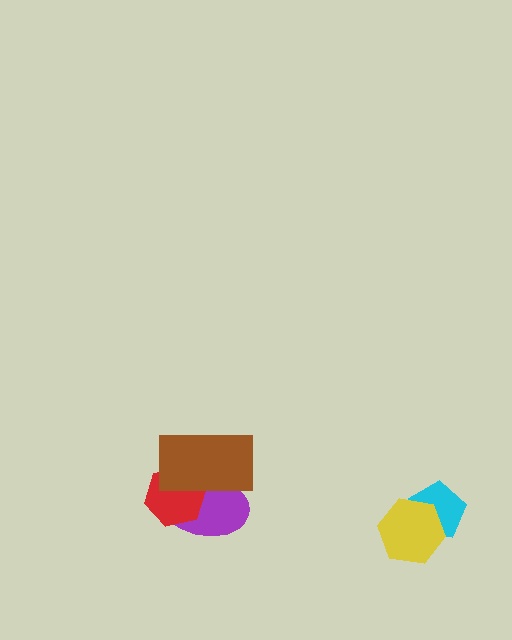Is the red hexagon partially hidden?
Yes, it is partially covered by another shape.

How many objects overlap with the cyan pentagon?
1 object overlaps with the cyan pentagon.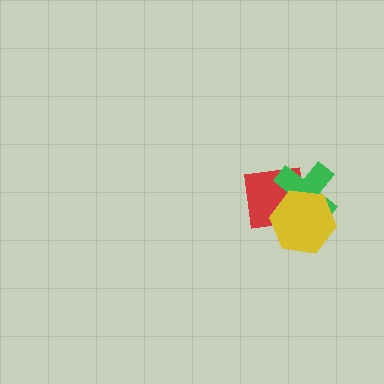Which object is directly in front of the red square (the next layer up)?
The green cross is directly in front of the red square.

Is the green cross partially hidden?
Yes, it is partially covered by another shape.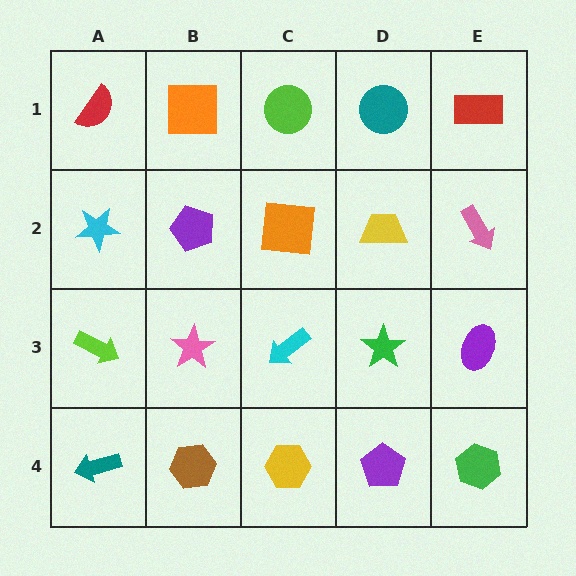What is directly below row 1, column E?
A pink arrow.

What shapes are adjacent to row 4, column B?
A pink star (row 3, column B), a teal arrow (row 4, column A), a yellow hexagon (row 4, column C).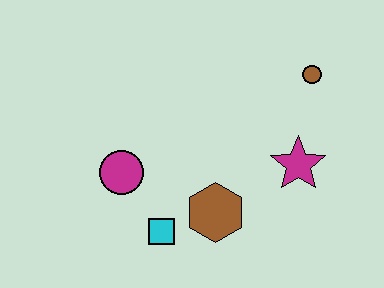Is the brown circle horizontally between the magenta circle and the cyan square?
No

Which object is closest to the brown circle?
The magenta star is closest to the brown circle.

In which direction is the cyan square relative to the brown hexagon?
The cyan square is to the left of the brown hexagon.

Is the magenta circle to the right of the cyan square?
No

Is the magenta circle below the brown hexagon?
No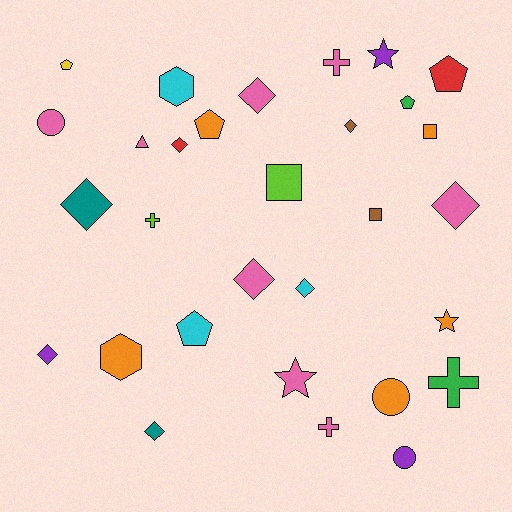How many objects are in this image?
There are 30 objects.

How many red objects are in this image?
There are 2 red objects.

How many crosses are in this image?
There are 4 crosses.